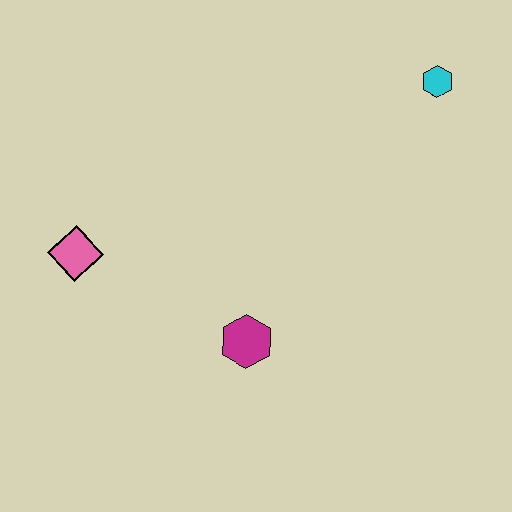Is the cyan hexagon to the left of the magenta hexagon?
No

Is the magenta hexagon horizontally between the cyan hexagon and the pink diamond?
Yes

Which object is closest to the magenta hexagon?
The pink diamond is closest to the magenta hexagon.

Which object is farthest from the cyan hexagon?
The pink diamond is farthest from the cyan hexagon.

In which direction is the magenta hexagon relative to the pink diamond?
The magenta hexagon is to the right of the pink diamond.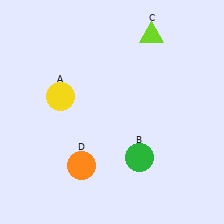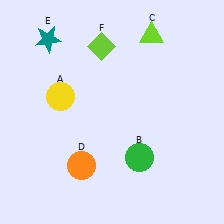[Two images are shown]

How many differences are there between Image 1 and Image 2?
There are 2 differences between the two images.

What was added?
A teal star (E), a lime diamond (F) were added in Image 2.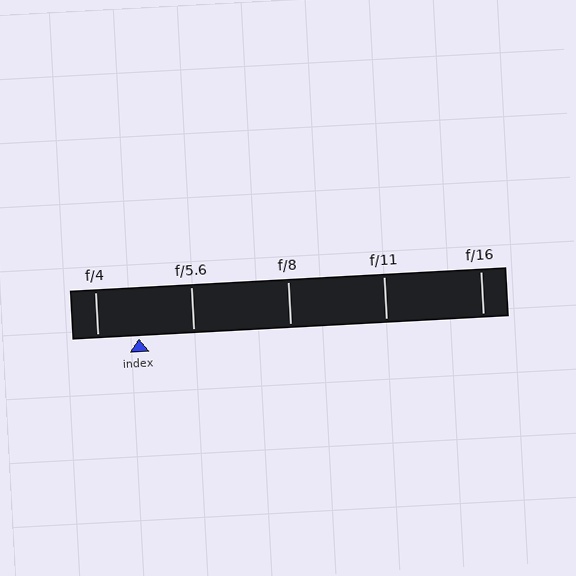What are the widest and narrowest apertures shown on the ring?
The widest aperture shown is f/4 and the narrowest is f/16.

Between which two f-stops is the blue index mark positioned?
The index mark is between f/4 and f/5.6.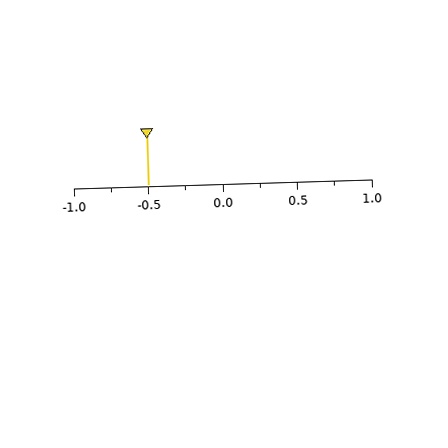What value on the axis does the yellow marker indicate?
The marker indicates approximately -0.5.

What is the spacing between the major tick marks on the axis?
The major ticks are spaced 0.5 apart.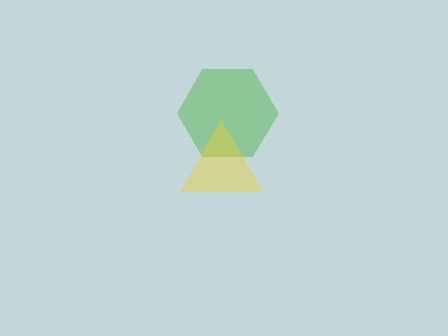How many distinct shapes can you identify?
There are 2 distinct shapes: a green hexagon, a yellow triangle.